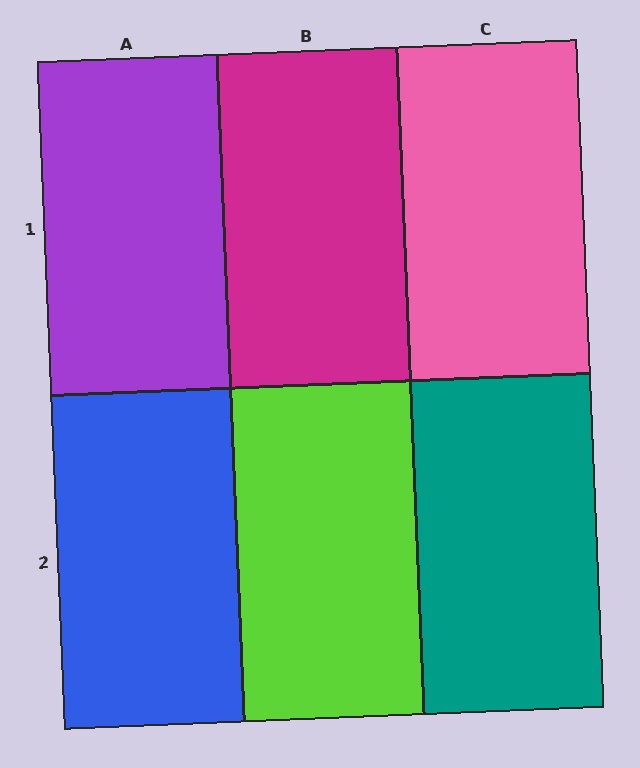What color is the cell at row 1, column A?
Purple.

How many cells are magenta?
1 cell is magenta.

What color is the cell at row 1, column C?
Pink.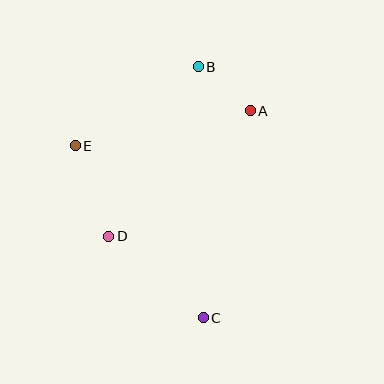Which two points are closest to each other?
Points A and B are closest to each other.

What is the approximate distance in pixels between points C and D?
The distance between C and D is approximately 125 pixels.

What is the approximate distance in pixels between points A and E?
The distance between A and E is approximately 178 pixels.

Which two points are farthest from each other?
Points B and C are farthest from each other.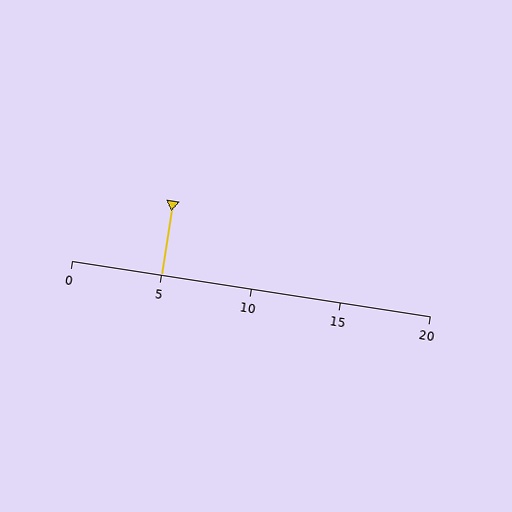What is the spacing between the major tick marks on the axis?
The major ticks are spaced 5 apart.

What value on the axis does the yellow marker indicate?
The marker indicates approximately 5.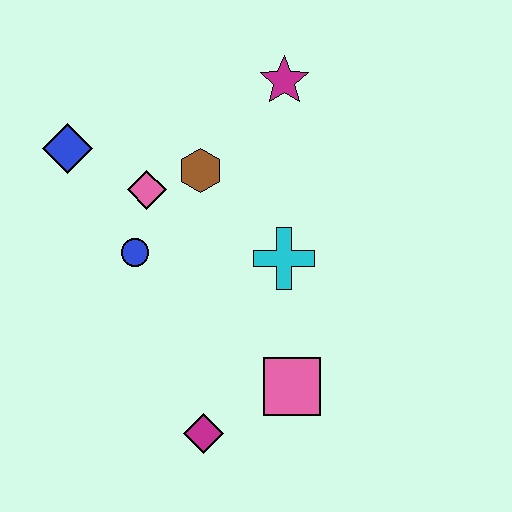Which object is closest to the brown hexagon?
The pink diamond is closest to the brown hexagon.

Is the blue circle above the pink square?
Yes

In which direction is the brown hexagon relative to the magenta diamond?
The brown hexagon is above the magenta diamond.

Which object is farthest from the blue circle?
The magenta star is farthest from the blue circle.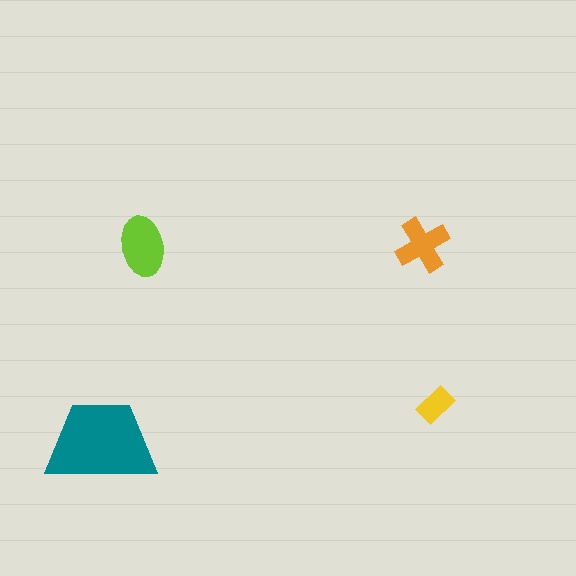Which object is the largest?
The teal trapezoid.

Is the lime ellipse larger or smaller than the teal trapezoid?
Smaller.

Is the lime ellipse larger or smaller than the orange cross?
Larger.